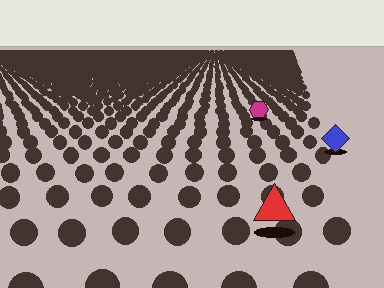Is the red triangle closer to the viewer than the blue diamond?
Yes. The red triangle is closer — you can tell from the texture gradient: the ground texture is coarser near it.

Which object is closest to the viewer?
The red triangle is closest. The texture marks near it are larger and more spread out.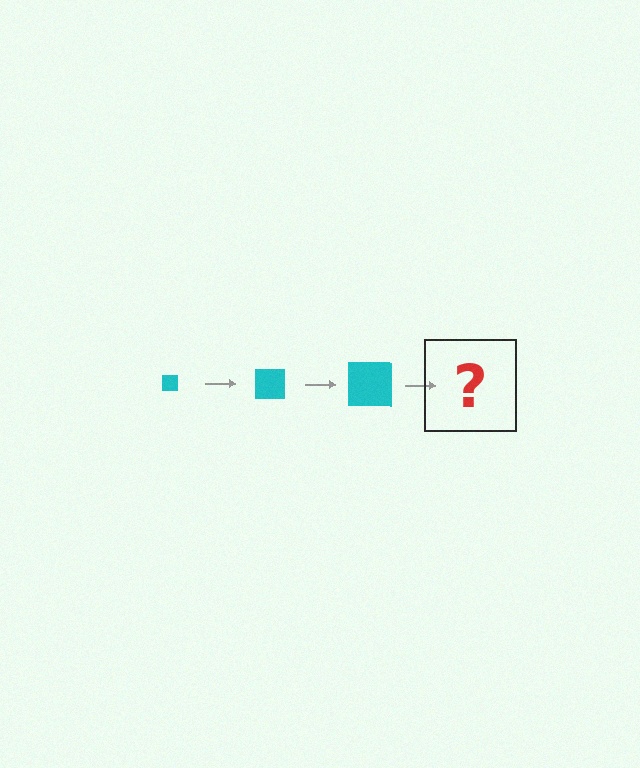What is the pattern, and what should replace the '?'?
The pattern is that the square gets progressively larger each step. The '?' should be a cyan square, larger than the previous one.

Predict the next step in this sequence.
The next step is a cyan square, larger than the previous one.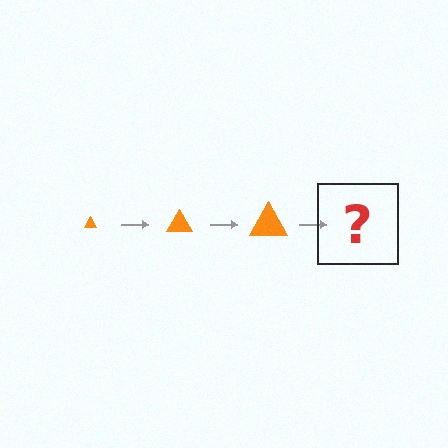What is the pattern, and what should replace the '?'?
The pattern is that the triangle gets progressively larger each step. The '?' should be an orange triangle, larger than the previous one.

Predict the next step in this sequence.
The next step is an orange triangle, larger than the previous one.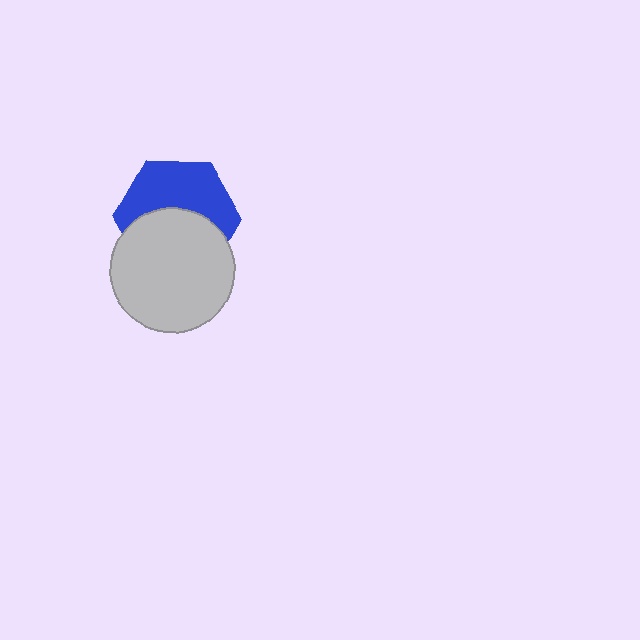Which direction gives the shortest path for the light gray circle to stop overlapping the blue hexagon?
Moving down gives the shortest separation.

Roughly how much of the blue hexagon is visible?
About half of it is visible (roughly 51%).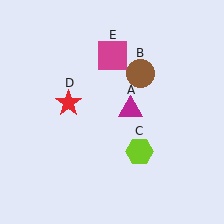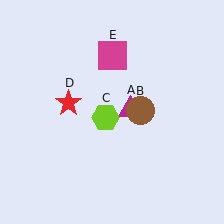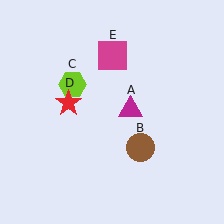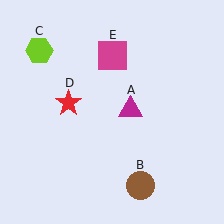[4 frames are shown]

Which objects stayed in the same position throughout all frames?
Magenta triangle (object A) and red star (object D) and magenta square (object E) remained stationary.